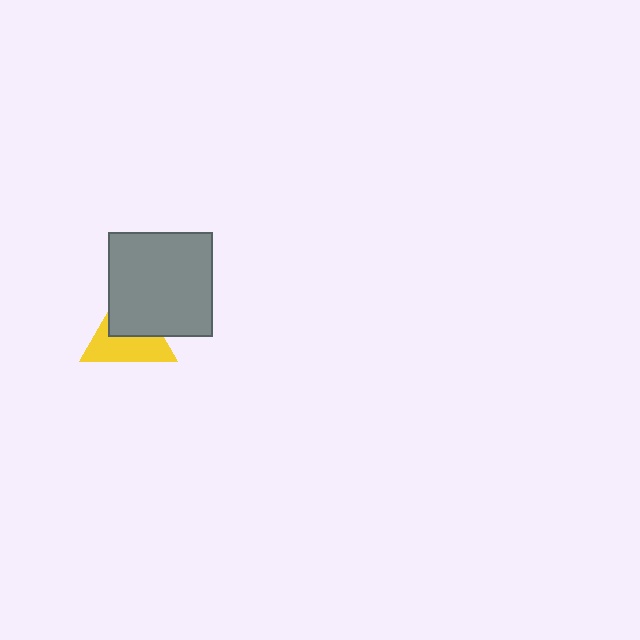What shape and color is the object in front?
The object in front is a gray square.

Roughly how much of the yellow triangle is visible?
About half of it is visible (roughly 52%).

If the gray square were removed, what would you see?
You would see the complete yellow triangle.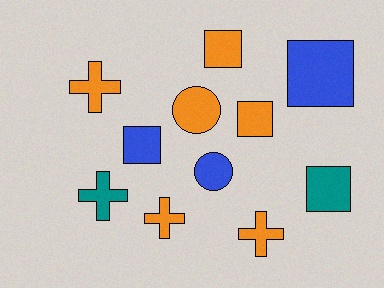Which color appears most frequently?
Orange, with 6 objects.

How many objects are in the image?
There are 11 objects.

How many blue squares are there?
There are 2 blue squares.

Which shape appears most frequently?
Square, with 5 objects.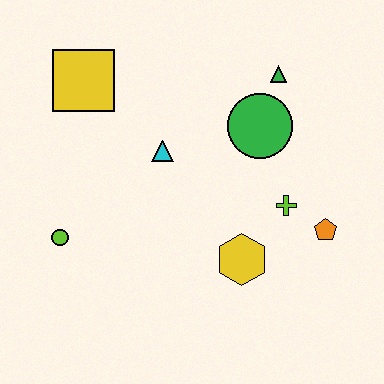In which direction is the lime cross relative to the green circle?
The lime cross is below the green circle.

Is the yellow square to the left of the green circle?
Yes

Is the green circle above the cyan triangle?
Yes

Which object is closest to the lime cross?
The orange pentagon is closest to the lime cross.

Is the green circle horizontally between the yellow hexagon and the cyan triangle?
No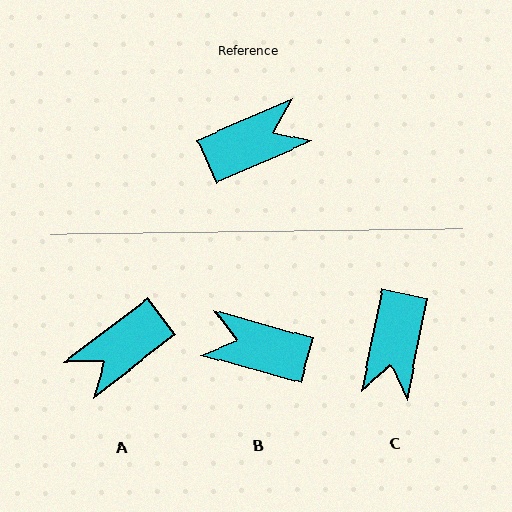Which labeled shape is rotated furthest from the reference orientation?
A, about 166 degrees away.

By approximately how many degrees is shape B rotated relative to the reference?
Approximately 140 degrees counter-clockwise.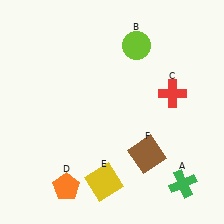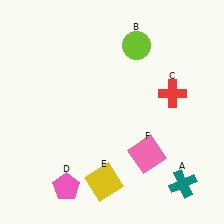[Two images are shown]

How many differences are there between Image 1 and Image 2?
There are 3 differences between the two images.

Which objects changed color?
A changed from green to teal. D changed from orange to pink. F changed from brown to pink.